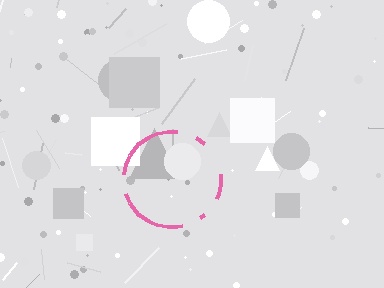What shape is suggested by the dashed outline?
The dashed outline suggests a circle.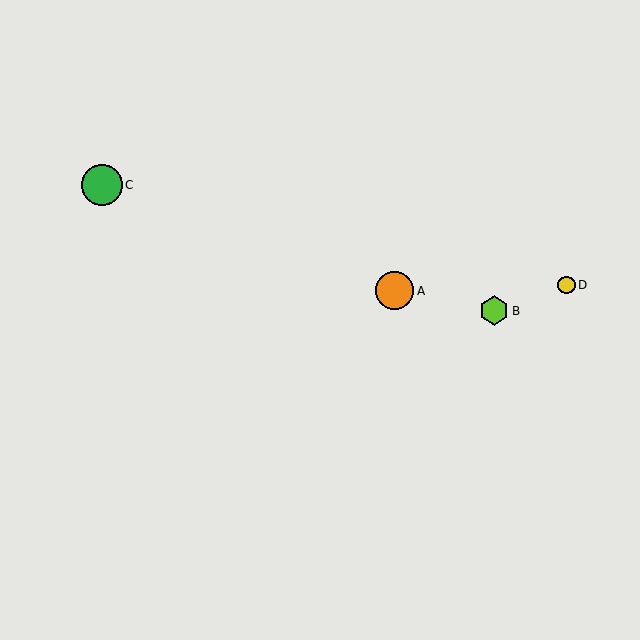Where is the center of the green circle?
The center of the green circle is at (102, 185).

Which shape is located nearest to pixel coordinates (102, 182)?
The green circle (labeled C) at (102, 185) is nearest to that location.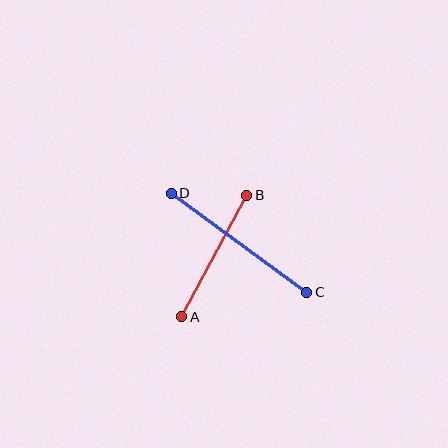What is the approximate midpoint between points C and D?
The midpoint is at approximately (239, 243) pixels.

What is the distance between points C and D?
The distance is approximately 168 pixels.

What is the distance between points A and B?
The distance is approximately 138 pixels.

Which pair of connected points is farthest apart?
Points C and D are farthest apart.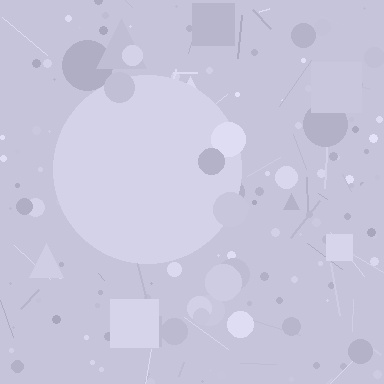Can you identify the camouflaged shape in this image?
The camouflaged shape is a circle.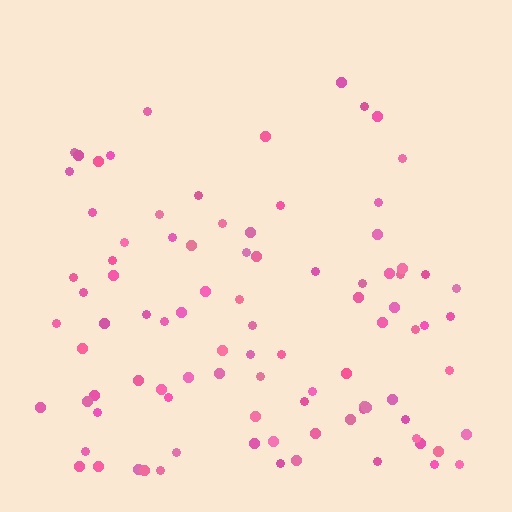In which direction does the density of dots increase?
From top to bottom, with the bottom side densest.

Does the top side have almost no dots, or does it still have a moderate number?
Still a moderate number, just noticeably fewer than the bottom.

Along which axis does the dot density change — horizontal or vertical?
Vertical.